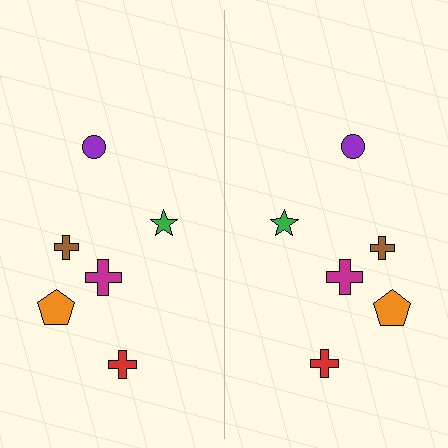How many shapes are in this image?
There are 12 shapes in this image.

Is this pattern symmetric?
Yes, this pattern has bilateral (reflection) symmetry.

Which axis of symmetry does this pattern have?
The pattern has a vertical axis of symmetry running through the center of the image.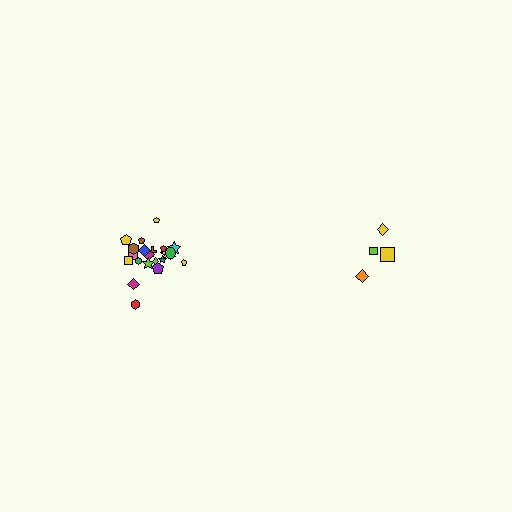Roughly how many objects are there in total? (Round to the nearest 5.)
Roughly 25 objects in total.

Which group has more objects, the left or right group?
The left group.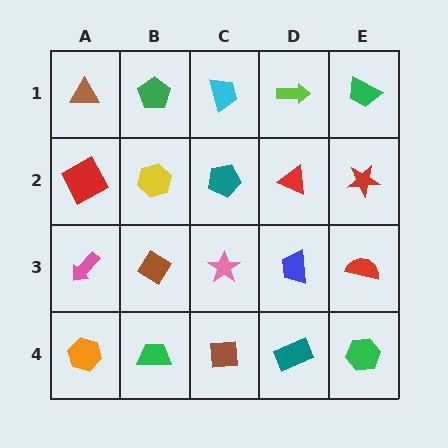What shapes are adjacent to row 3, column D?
A red triangle (row 2, column D), a teal rectangle (row 4, column D), a pink star (row 3, column C), a red semicircle (row 3, column E).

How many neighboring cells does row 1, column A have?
2.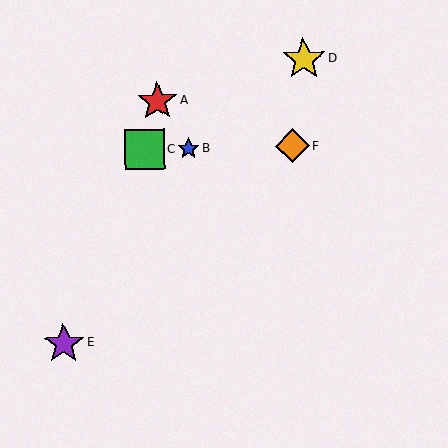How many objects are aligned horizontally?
3 objects (B, C, F) are aligned horizontally.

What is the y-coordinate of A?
Object A is at y≈101.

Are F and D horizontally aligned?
No, F is at y≈146 and D is at y≈59.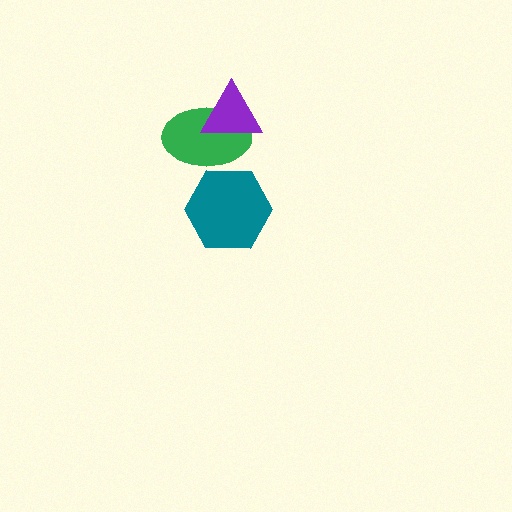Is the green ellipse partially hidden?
Yes, it is partially covered by another shape.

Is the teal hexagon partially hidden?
No, no other shape covers it.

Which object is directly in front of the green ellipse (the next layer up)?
The teal hexagon is directly in front of the green ellipse.